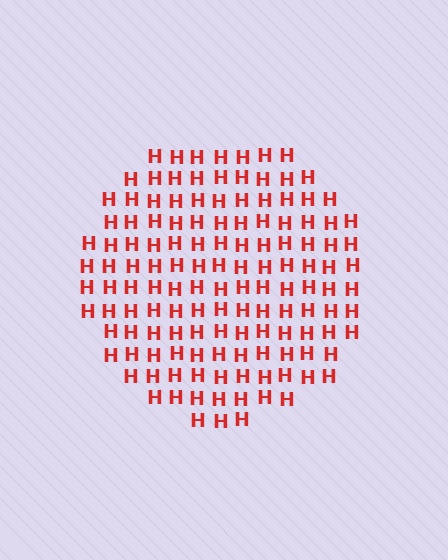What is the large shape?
The large shape is a circle.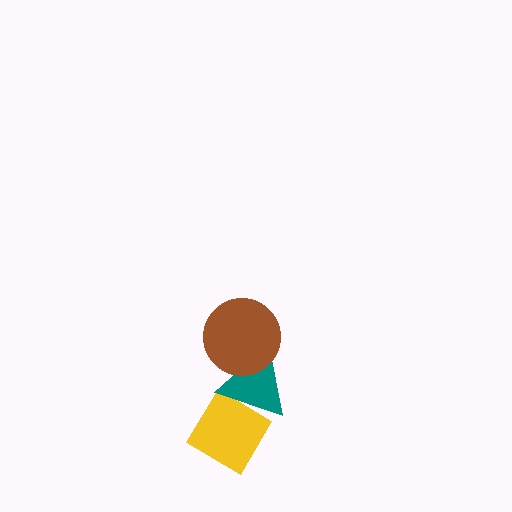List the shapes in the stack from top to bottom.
From top to bottom: the brown circle, the teal triangle, the yellow diamond.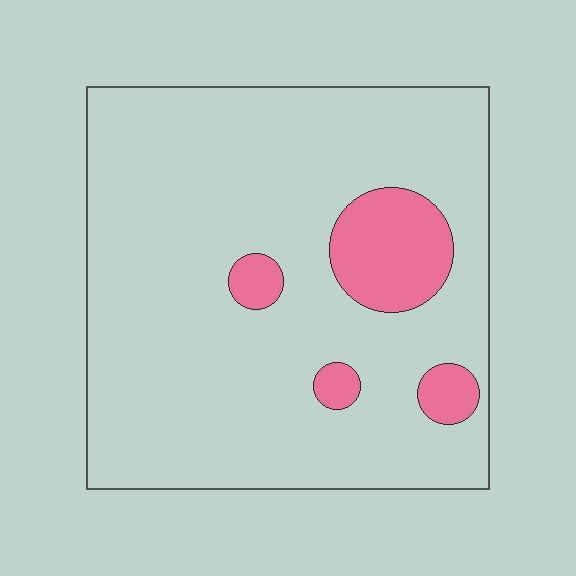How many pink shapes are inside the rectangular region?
4.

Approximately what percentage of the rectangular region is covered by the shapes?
Approximately 10%.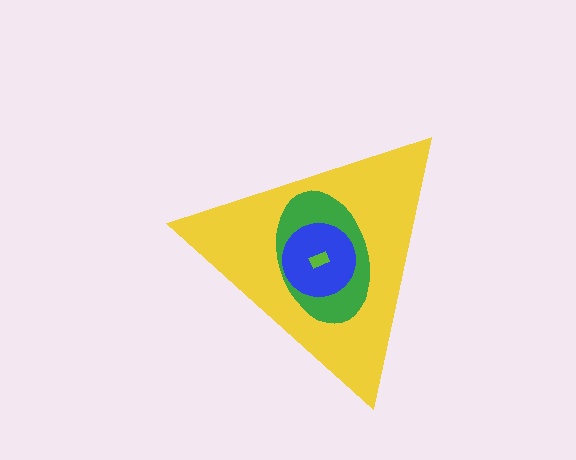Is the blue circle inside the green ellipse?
Yes.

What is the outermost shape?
The yellow triangle.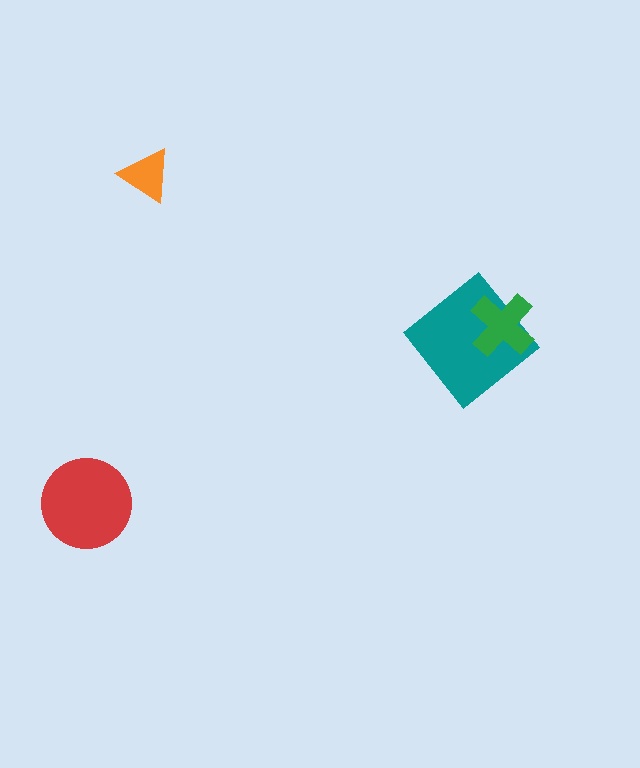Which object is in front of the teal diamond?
The green cross is in front of the teal diamond.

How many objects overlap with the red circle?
0 objects overlap with the red circle.